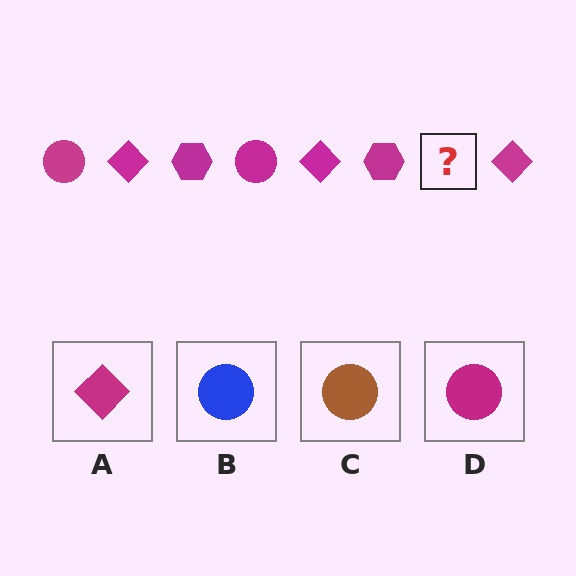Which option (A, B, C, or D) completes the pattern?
D.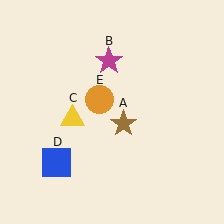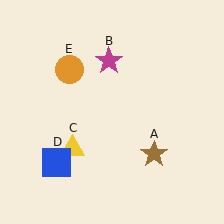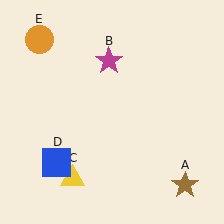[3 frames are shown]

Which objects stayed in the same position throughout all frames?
Magenta star (object B) and blue square (object D) remained stationary.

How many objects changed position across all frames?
3 objects changed position: brown star (object A), yellow triangle (object C), orange circle (object E).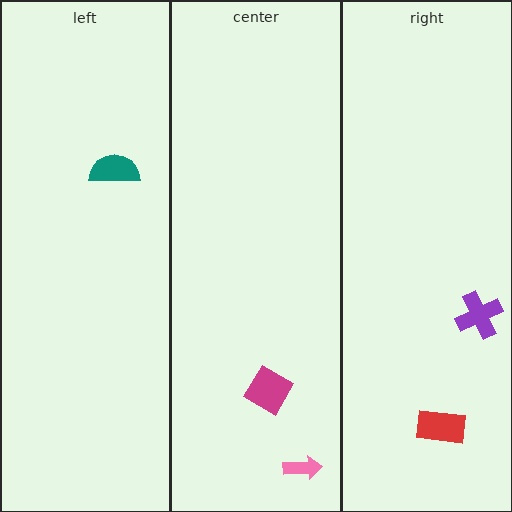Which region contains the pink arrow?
The center region.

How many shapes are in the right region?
2.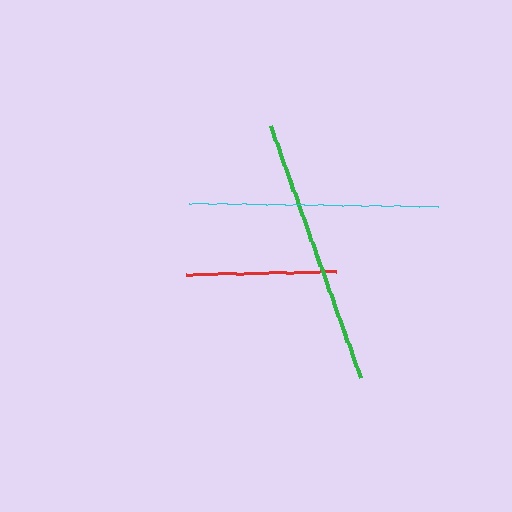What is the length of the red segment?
The red segment is approximately 150 pixels long.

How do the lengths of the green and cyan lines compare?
The green and cyan lines are approximately the same length.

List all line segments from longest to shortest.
From longest to shortest: green, cyan, red.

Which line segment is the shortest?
The red line is the shortest at approximately 150 pixels.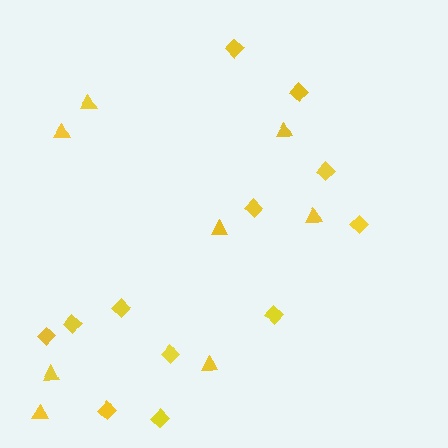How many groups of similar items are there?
There are 2 groups: one group of triangles (8) and one group of diamonds (12).